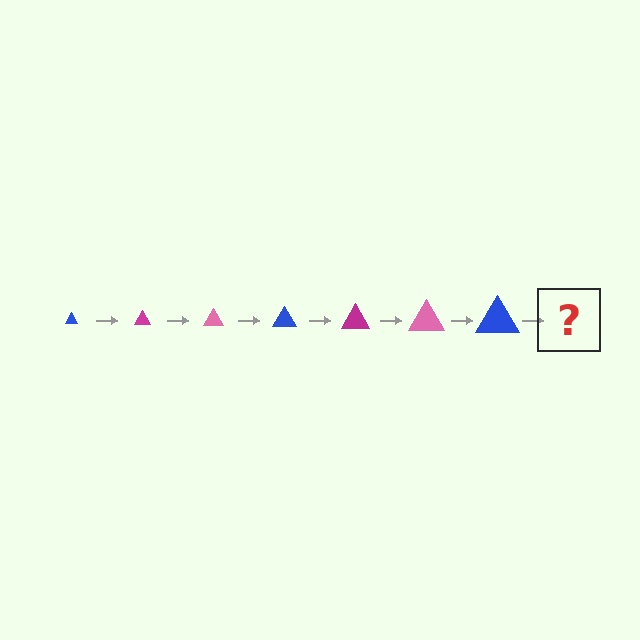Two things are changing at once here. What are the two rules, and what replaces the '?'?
The two rules are that the triangle grows larger each step and the color cycles through blue, magenta, and pink. The '?' should be a magenta triangle, larger than the previous one.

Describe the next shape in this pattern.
It should be a magenta triangle, larger than the previous one.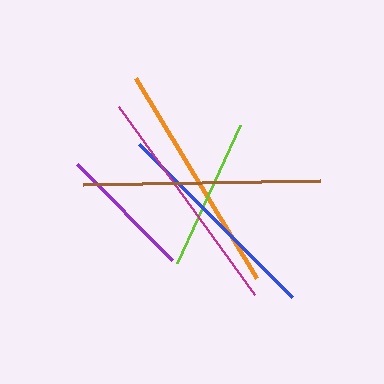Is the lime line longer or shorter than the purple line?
The lime line is longer than the purple line.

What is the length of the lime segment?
The lime segment is approximately 151 pixels long.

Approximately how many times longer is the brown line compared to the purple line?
The brown line is approximately 1.8 times the length of the purple line.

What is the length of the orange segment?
The orange segment is approximately 234 pixels long.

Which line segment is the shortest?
The purple line is the shortest at approximately 135 pixels.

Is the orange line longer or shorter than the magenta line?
The orange line is longer than the magenta line.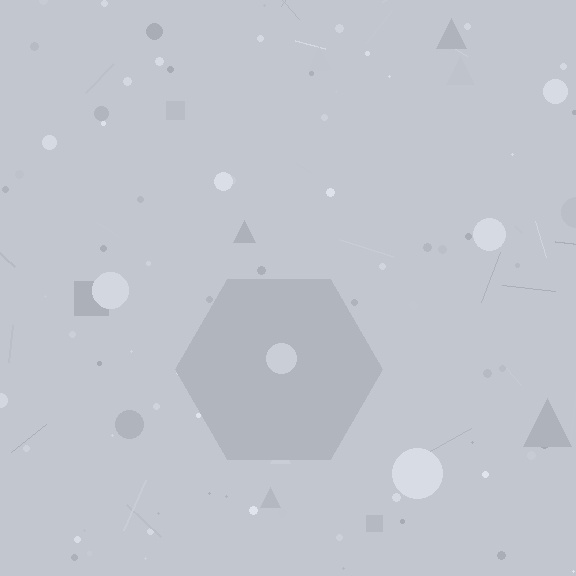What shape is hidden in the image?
A hexagon is hidden in the image.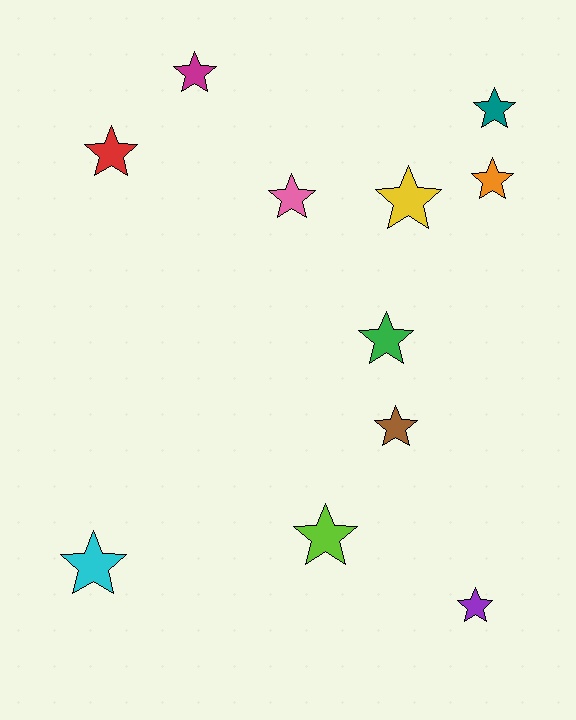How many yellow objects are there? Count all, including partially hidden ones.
There is 1 yellow object.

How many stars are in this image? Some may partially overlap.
There are 11 stars.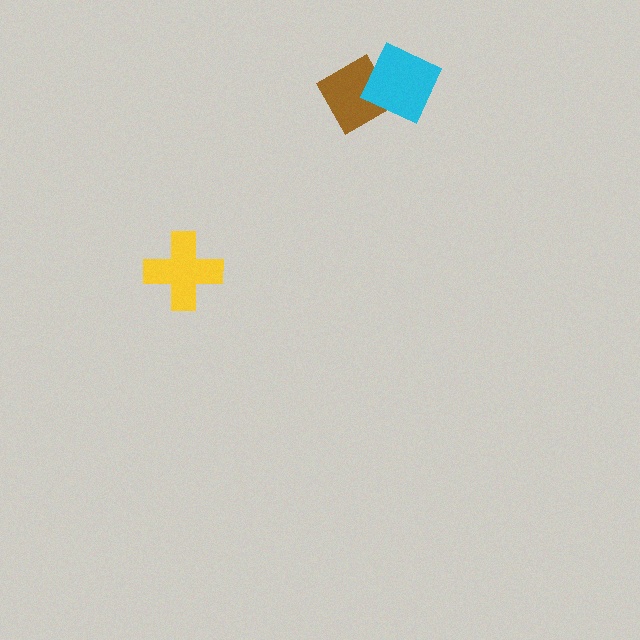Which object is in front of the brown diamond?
The cyan diamond is in front of the brown diamond.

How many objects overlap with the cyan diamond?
1 object overlaps with the cyan diamond.